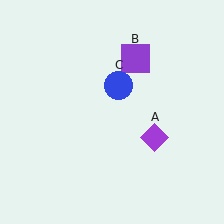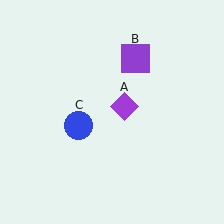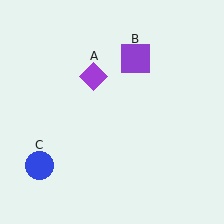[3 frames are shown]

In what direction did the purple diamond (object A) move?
The purple diamond (object A) moved up and to the left.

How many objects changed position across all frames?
2 objects changed position: purple diamond (object A), blue circle (object C).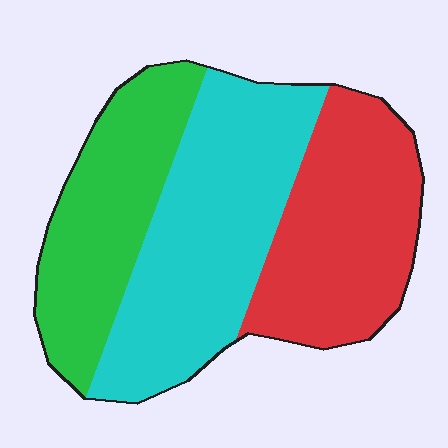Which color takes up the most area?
Cyan, at roughly 40%.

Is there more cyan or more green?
Cyan.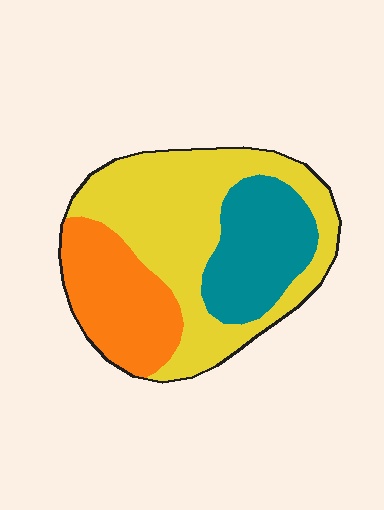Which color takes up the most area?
Yellow, at roughly 50%.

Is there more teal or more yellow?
Yellow.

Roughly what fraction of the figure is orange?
Orange takes up between a sixth and a third of the figure.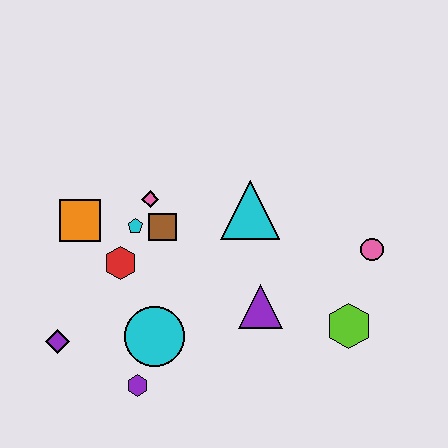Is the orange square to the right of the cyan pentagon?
No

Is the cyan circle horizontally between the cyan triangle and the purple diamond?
Yes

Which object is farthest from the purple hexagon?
The pink circle is farthest from the purple hexagon.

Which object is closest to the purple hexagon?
The cyan circle is closest to the purple hexagon.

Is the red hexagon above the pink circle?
No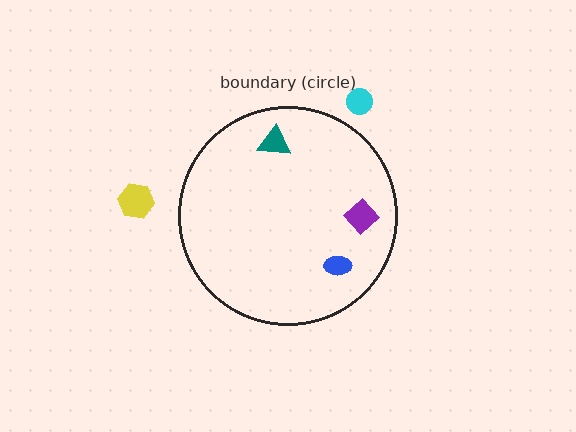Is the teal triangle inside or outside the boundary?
Inside.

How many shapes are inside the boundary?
3 inside, 2 outside.